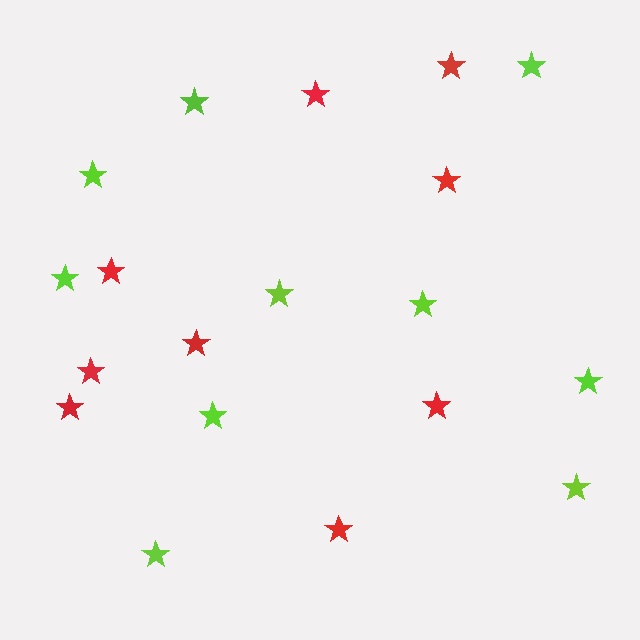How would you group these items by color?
There are 2 groups: one group of red stars (9) and one group of lime stars (10).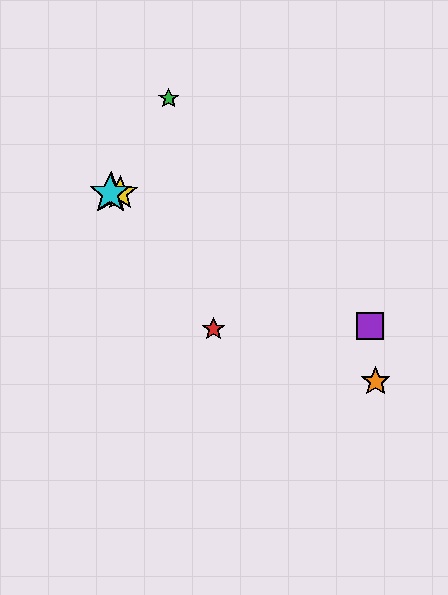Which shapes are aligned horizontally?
The blue star, the yellow star, the cyan star are aligned horizontally.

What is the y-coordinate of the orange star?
The orange star is at y≈382.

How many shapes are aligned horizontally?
3 shapes (the blue star, the yellow star, the cyan star) are aligned horizontally.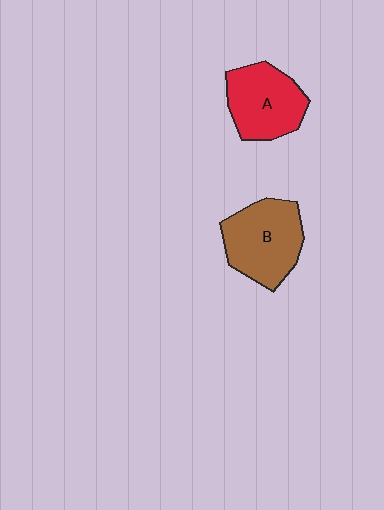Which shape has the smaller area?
Shape A (red).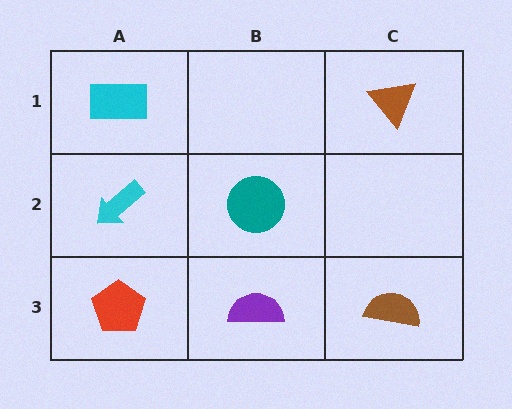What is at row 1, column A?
A cyan rectangle.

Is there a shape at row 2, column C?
No, that cell is empty.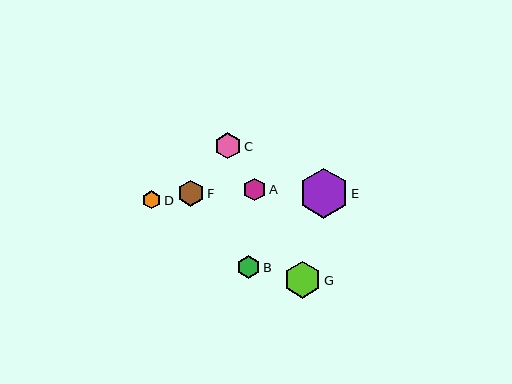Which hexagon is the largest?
Hexagon E is the largest with a size of approximately 50 pixels.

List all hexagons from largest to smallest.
From largest to smallest: E, G, C, F, B, A, D.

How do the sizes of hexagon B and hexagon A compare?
Hexagon B and hexagon A are approximately the same size.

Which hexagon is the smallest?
Hexagon D is the smallest with a size of approximately 18 pixels.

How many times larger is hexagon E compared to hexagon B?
Hexagon E is approximately 2.2 times the size of hexagon B.